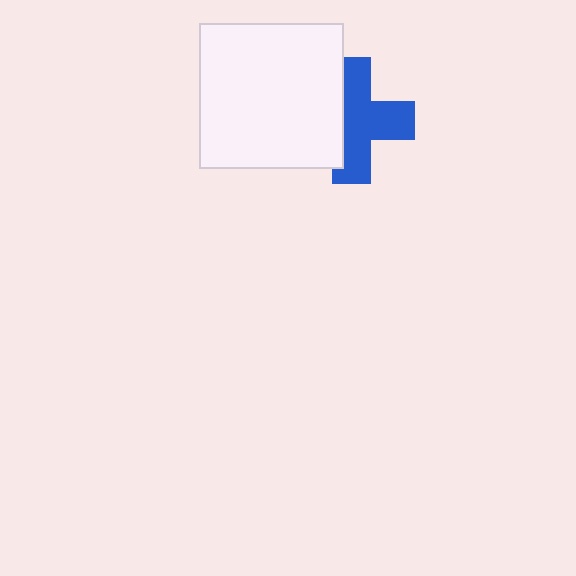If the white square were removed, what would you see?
You would see the complete blue cross.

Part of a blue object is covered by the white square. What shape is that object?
It is a cross.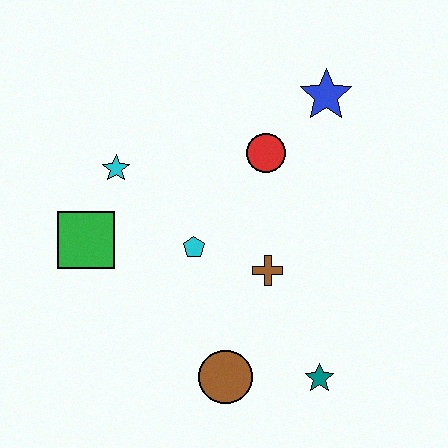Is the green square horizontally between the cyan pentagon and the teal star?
No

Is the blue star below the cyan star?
No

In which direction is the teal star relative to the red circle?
The teal star is below the red circle.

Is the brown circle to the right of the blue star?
No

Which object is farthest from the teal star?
The cyan star is farthest from the teal star.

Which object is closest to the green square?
The cyan star is closest to the green square.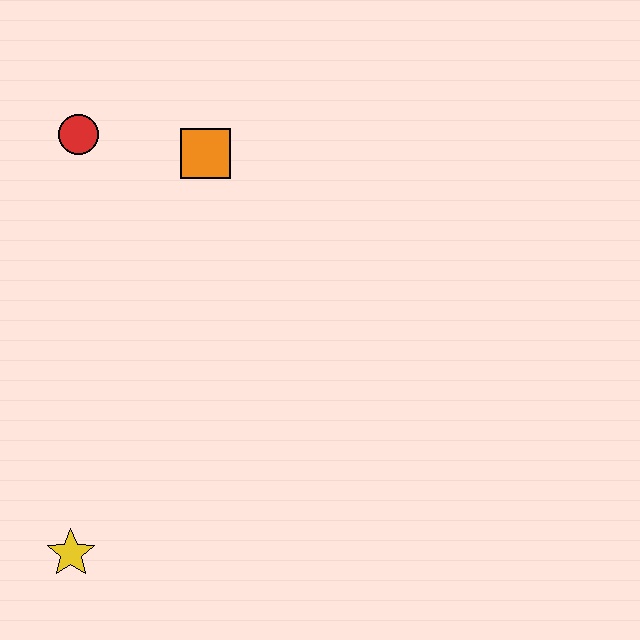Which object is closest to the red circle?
The orange square is closest to the red circle.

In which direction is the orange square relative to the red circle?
The orange square is to the right of the red circle.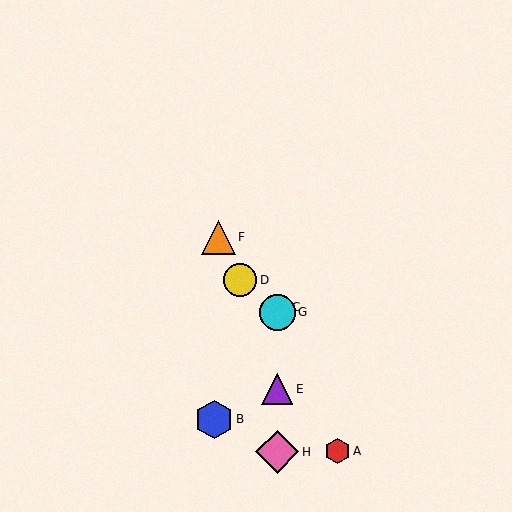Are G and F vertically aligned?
No, G is at x≈277 and F is at x≈218.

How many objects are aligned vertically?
4 objects (C, E, G, H) are aligned vertically.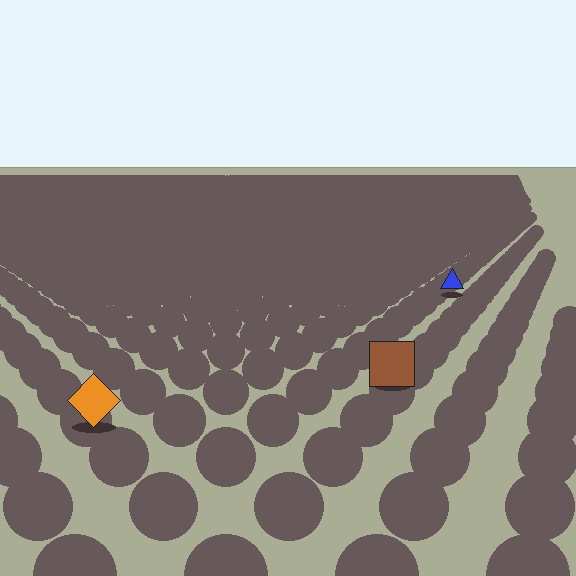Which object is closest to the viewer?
The orange diamond is closest. The texture marks near it are larger and more spread out.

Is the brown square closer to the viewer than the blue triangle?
Yes. The brown square is closer — you can tell from the texture gradient: the ground texture is coarser near it.